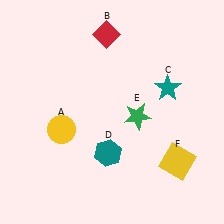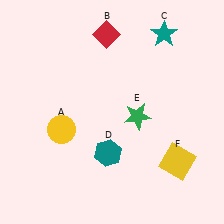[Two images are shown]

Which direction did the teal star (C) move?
The teal star (C) moved up.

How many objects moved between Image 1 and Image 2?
1 object moved between the two images.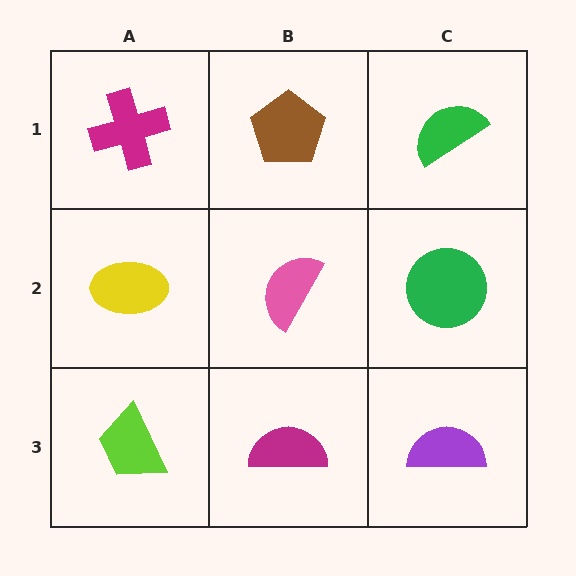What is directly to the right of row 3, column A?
A magenta semicircle.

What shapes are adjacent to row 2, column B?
A brown pentagon (row 1, column B), a magenta semicircle (row 3, column B), a yellow ellipse (row 2, column A), a green circle (row 2, column C).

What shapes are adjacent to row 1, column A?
A yellow ellipse (row 2, column A), a brown pentagon (row 1, column B).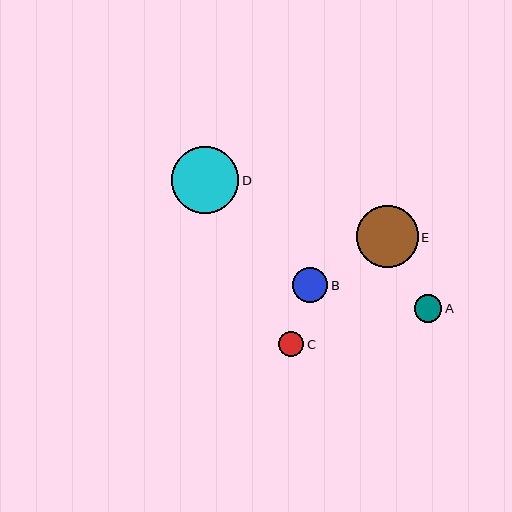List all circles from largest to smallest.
From largest to smallest: D, E, B, A, C.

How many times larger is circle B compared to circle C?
Circle B is approximately 1.4 times the size of circle C.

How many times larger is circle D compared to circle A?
Circle D is approximately 2.4 times the size of circle A.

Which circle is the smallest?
Circle C is the smallest with a size of approximately 25 pixels.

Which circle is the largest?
Circle D is the largest with a size of approximately 67 pixels.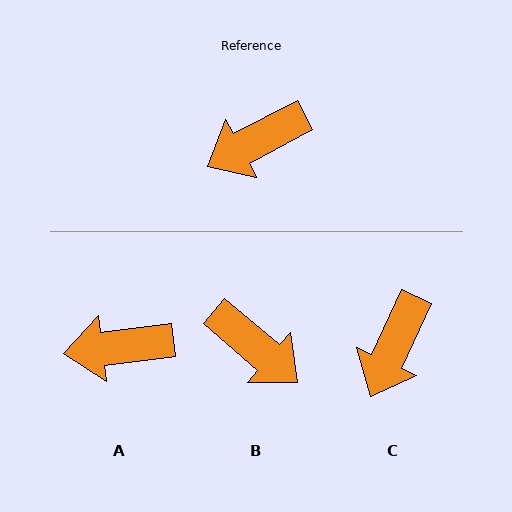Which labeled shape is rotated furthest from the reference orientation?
B, about 112 degrees away.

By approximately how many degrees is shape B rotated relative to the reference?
Approximately 112 degrees counter-clockwise.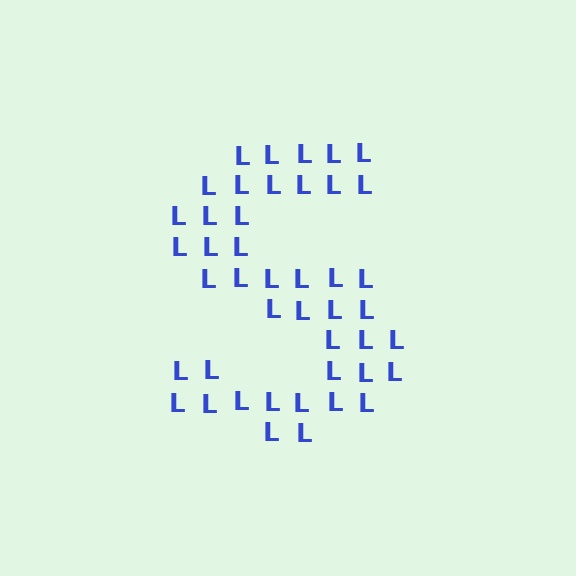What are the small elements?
The small elements are letter L's.